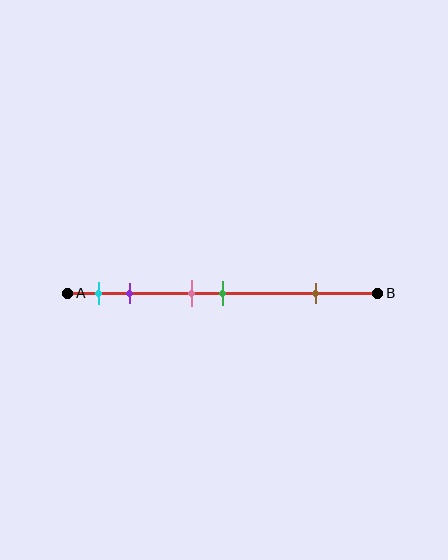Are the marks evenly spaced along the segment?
No, the marks are not evenly spaced.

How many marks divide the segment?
There are 5 marks dividing the segment.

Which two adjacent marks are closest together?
The pink and green marks are the closest adjacent pair.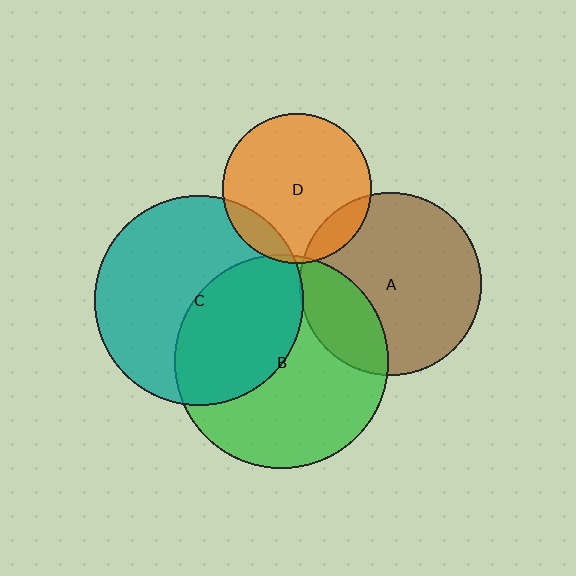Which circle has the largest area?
Circle B (green).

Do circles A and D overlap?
Yes.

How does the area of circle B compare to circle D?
Approximately 2.0 times.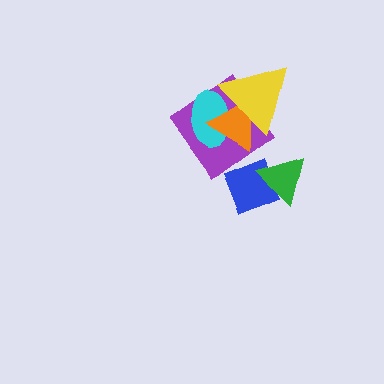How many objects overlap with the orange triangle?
3 objects overlap with the orange triangle.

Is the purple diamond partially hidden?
Yes, it is partially covered by another shape.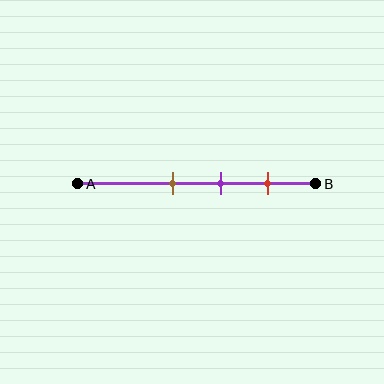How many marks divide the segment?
There are 3 marks dividing the segment.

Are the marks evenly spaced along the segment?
Yes, the marks are approximately evenly spaced.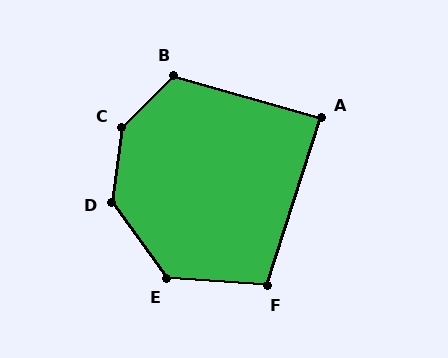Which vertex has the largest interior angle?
C, at approximately 142 degrees.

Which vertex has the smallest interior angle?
A, at approximately 88 degrees.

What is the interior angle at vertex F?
Approximately 104 degrees (obtuse).